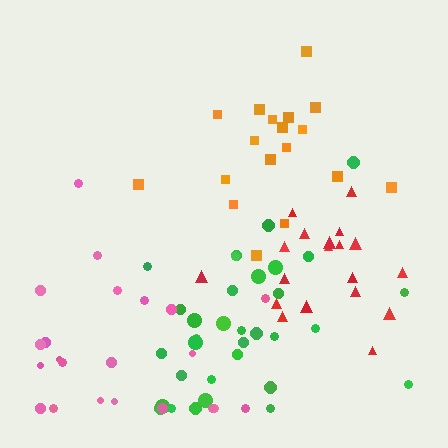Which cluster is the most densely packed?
Red.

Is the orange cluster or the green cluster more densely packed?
Green.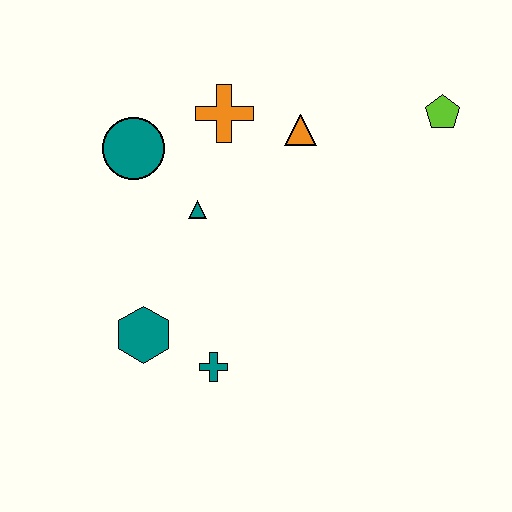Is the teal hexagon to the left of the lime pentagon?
Yes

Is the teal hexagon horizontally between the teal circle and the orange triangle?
Yes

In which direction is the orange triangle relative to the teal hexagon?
The orange triangle is above the teal hexagon.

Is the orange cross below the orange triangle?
No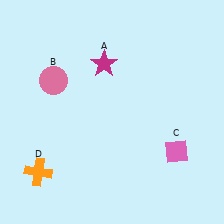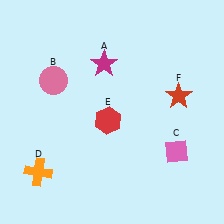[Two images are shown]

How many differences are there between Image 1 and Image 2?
There are 2 differences between the two images.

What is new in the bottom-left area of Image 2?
A red hexagon (E) was added in the bottom-left area of Image 2.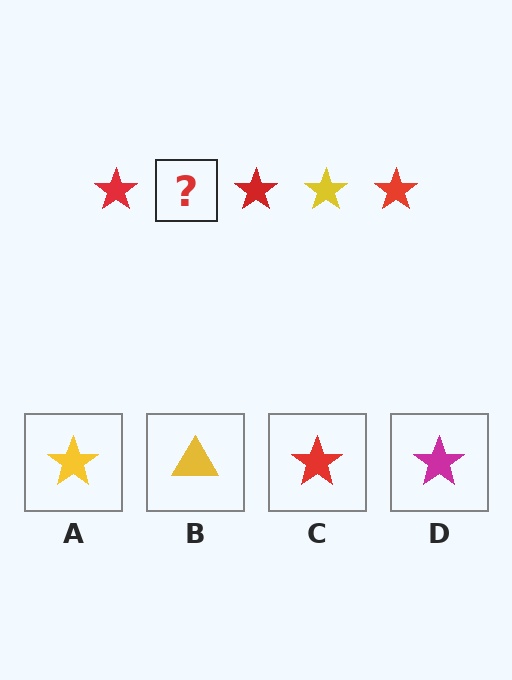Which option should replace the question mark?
Option A.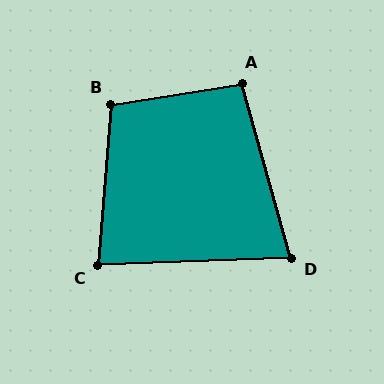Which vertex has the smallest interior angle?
D, at approximately 76 degrees.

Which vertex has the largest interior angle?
B, at approximately 104 degrees.